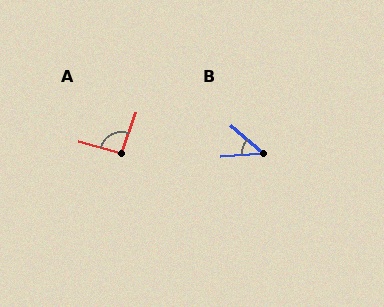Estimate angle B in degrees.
Approximately 45 degrees.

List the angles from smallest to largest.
B (45°), A (94°).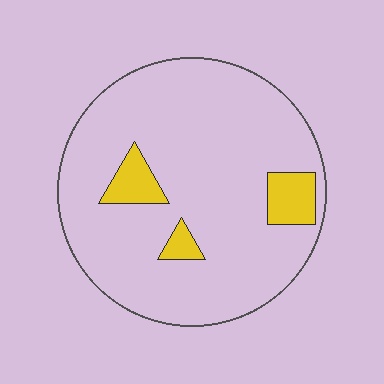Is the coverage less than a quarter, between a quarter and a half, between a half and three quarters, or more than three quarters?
Less than a quarter.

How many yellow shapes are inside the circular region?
3.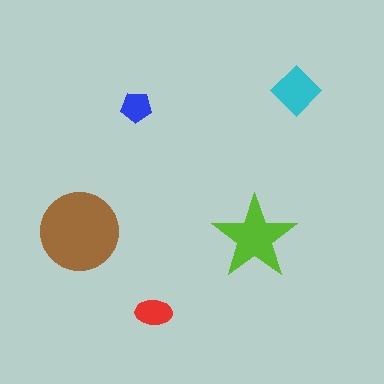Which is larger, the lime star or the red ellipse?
The lime star.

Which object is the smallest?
The blue pentagon.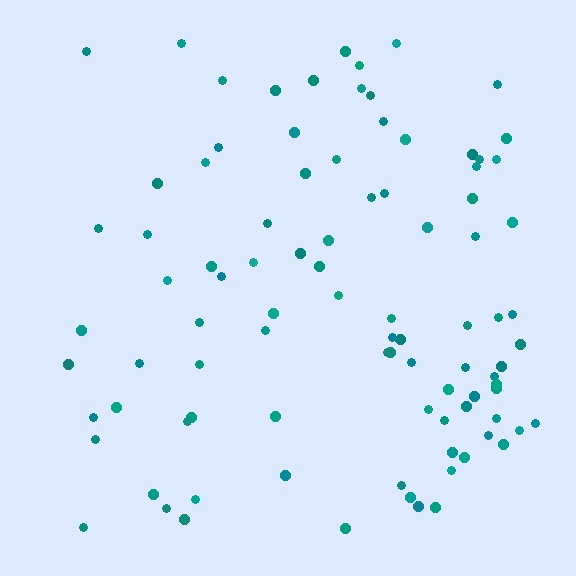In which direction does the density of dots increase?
From left to right, with the right side densest.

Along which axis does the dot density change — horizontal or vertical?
Horizontal.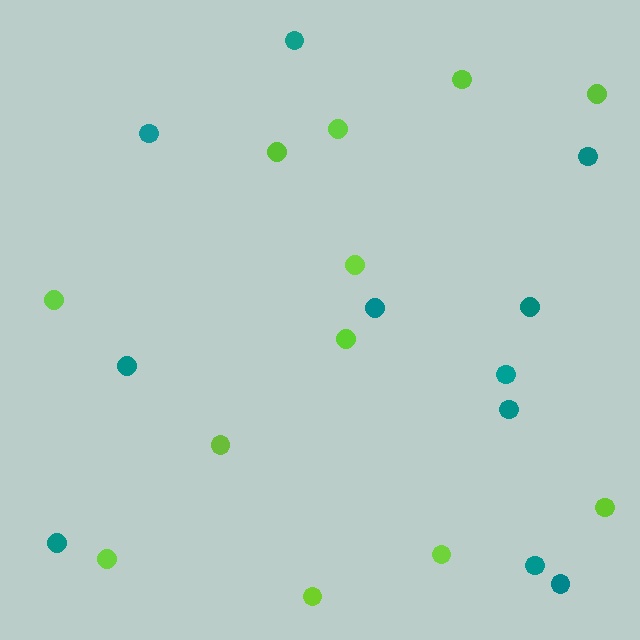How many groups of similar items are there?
There are 2 groups: one group of teal circles (11) and one group of lime circles (12).